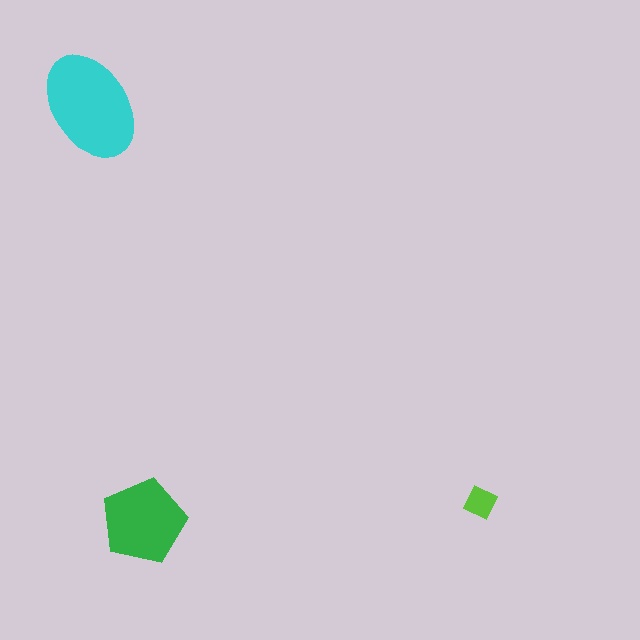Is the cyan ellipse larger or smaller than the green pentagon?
Larger.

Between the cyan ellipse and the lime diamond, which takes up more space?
The cyan ellipse.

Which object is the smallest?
The lime diamond.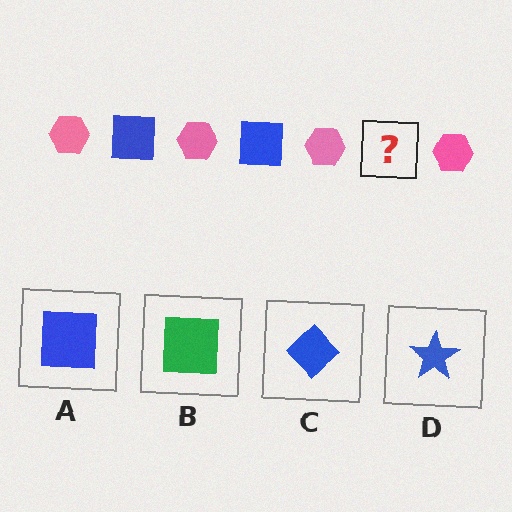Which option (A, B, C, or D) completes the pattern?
A.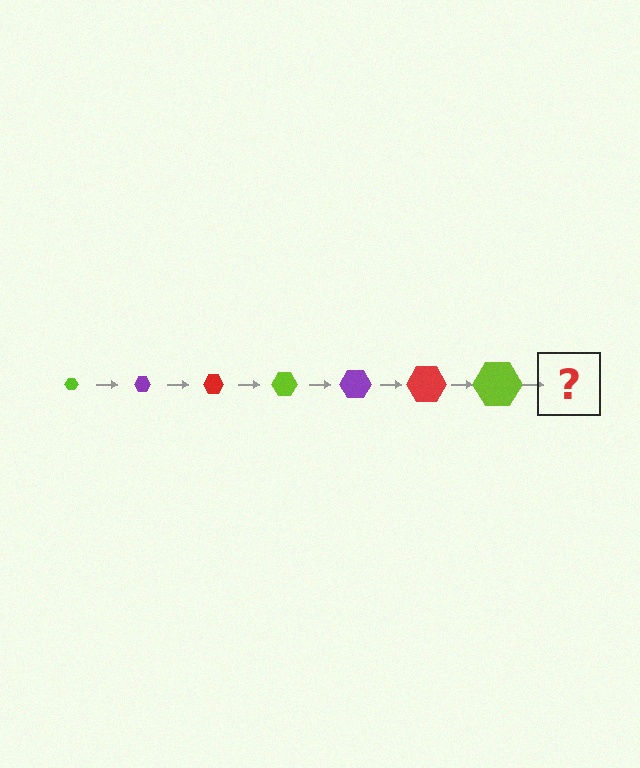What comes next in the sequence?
The next element should be a purple hexagon, larger than the previous one.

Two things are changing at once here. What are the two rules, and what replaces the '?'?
The two rules are that the hexagon grows larger each step and the color cycles through lime, purple, and red. The '?' should be a purple hexagon, larger than the previous one.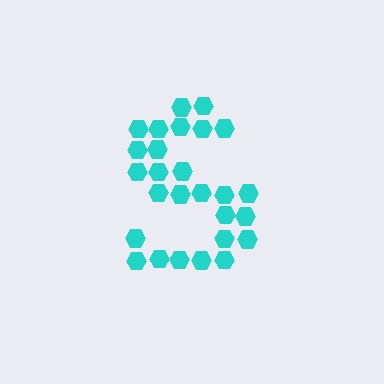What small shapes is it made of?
It is made of small hexagons.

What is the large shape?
The large shape is the letter S.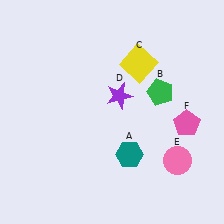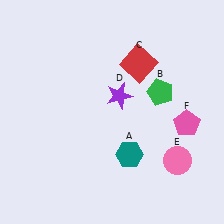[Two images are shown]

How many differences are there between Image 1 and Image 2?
There is 1 difference between the two images.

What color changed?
The square (C) changed from yellow in Image 1 to red in Image 2.